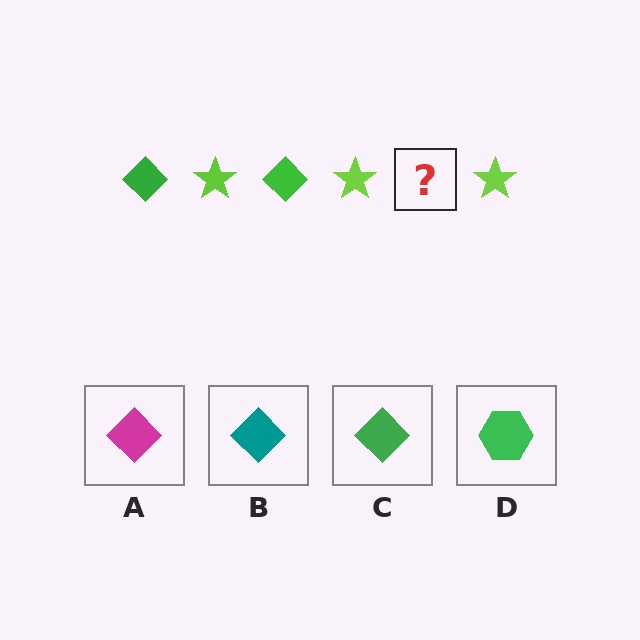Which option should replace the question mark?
Option C.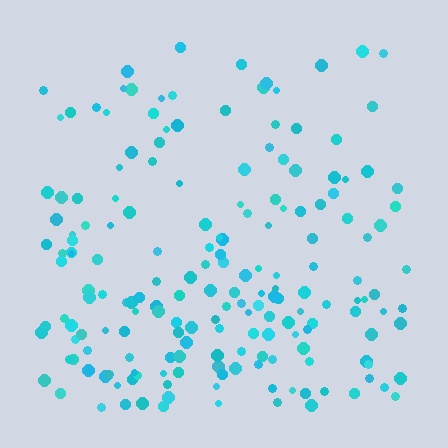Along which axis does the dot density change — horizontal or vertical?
Vertical.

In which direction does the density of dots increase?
From top to bottom, with the bottom side densest.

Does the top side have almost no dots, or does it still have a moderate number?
Still a moderate number, just noticeably fewer than the bottom.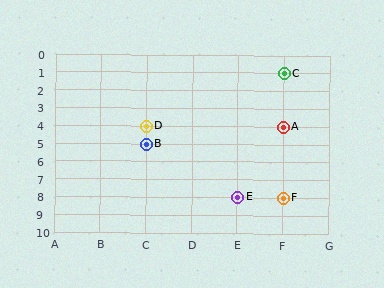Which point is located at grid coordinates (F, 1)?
Point C is at (F, 1).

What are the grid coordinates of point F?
Point F is at grid coordinates (F, 8).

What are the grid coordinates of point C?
Point C is at grid coordinates (F, 1).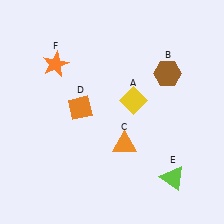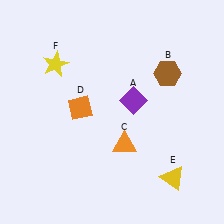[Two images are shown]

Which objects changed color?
A changed from yellow to purple. E changed from lime to yellow. F changed from orange to yellow.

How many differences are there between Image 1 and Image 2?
There are 3 differences between the two images.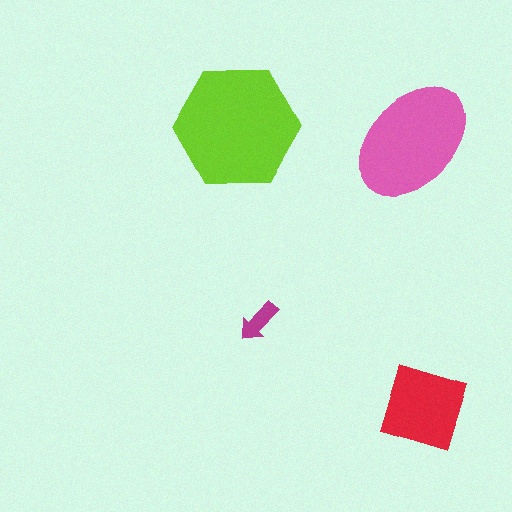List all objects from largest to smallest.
The lime hexagon, the pink ellipse, the red square, the magenta arrow.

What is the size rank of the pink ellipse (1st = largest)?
2nd.